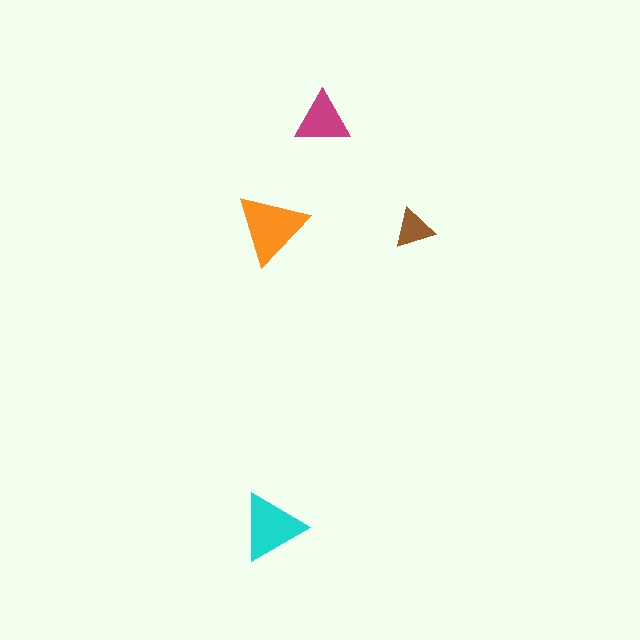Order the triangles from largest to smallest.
the orange one, the cyan one, the magenta one, the brown one.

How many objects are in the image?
There are 4 objects in the image.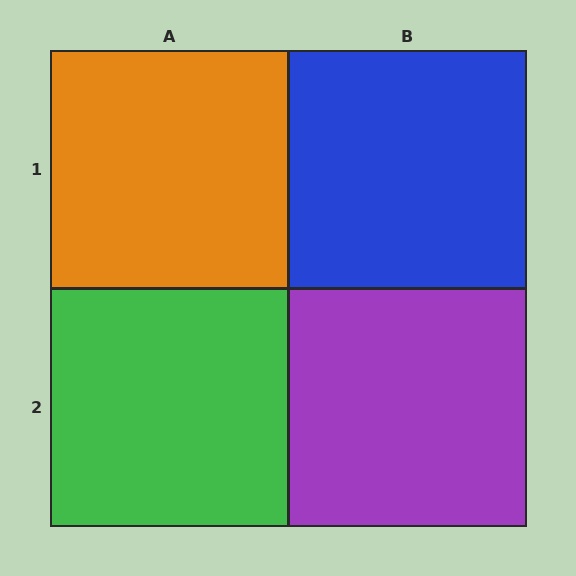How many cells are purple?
1 cell is purple.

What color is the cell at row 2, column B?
Purple.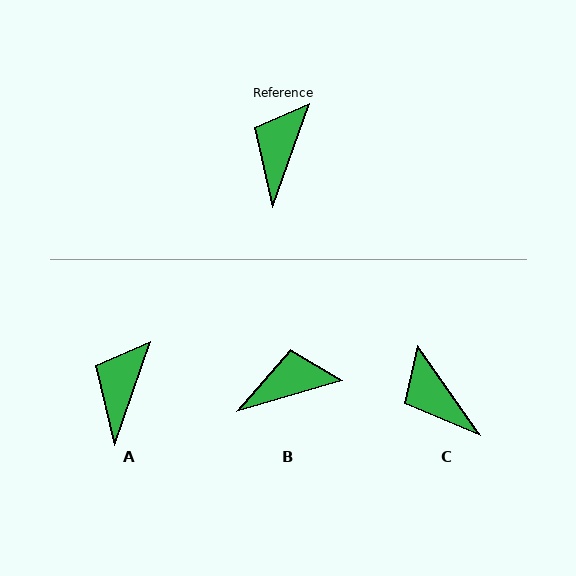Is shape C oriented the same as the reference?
No, it is off by about 54 degrees.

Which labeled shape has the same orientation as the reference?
A.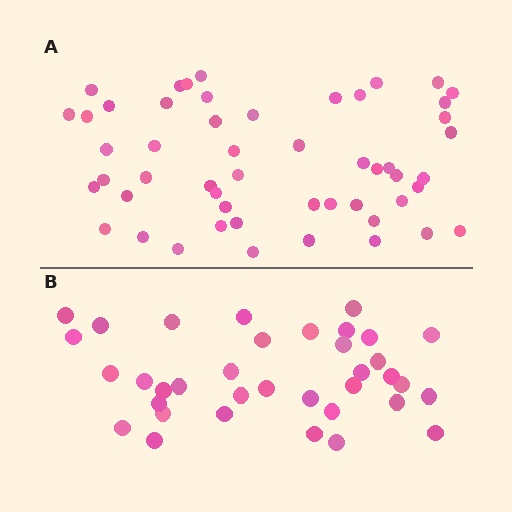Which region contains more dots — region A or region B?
Region A (the top region) has more dots.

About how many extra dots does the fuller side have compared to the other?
Region A has approximately 15 more dots than region B.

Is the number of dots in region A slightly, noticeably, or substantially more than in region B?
Region A has noticeably more, but not dramatically so. The ratio is roughly 1.4 to 1.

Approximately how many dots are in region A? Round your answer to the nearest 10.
About 50 dots. (The exact count is 52, which rounds to 50.)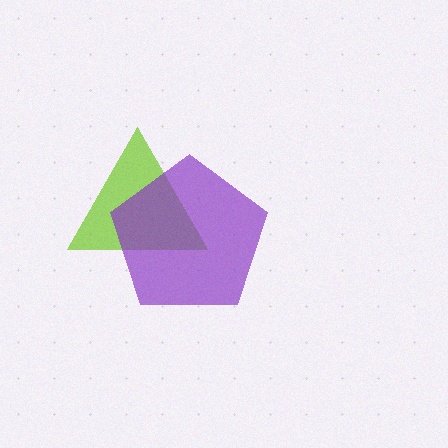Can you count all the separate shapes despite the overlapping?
Yes, there are 2 separate shapes.